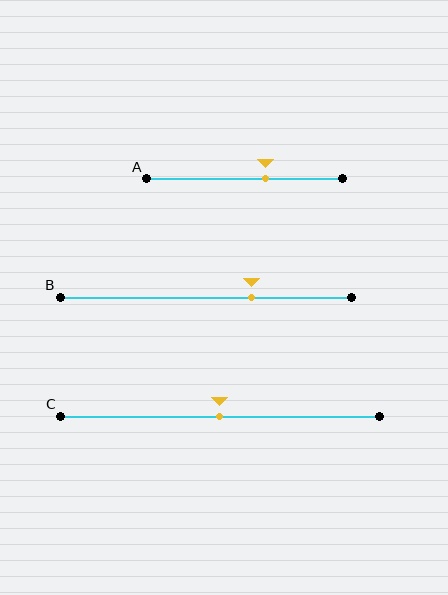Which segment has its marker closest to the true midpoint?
Segment C has its marker closest to the true midpoint.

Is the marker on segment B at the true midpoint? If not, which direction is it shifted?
No, the marker on segment B is shifted to the right by about 16% of the segment length.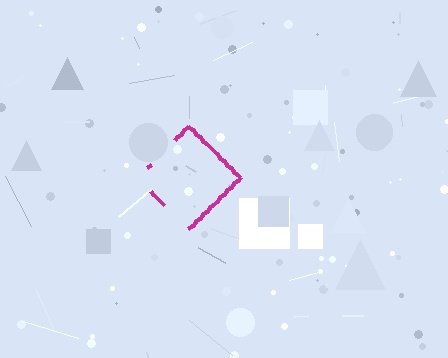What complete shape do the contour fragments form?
The contour fragments form a diamond.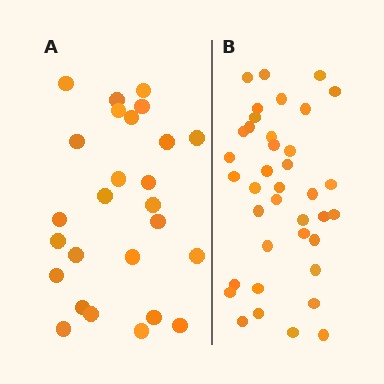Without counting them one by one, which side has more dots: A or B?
Region B (the right region) has more dots.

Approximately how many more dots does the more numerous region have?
Region B has roughly 12 or so more dots than region A.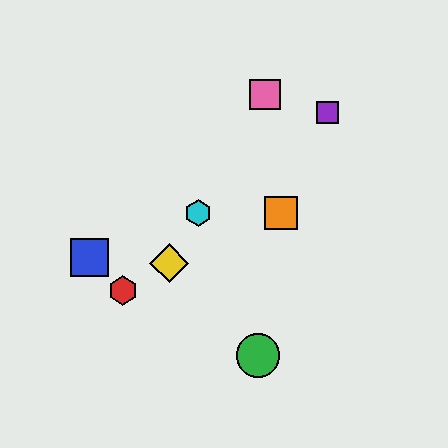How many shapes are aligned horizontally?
2 shapes (the orange square, the cyan hexagon) are aligned horizontally.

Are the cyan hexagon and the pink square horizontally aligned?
No, the cyan hexagon is at y≈213 and the pink square is at y≈95.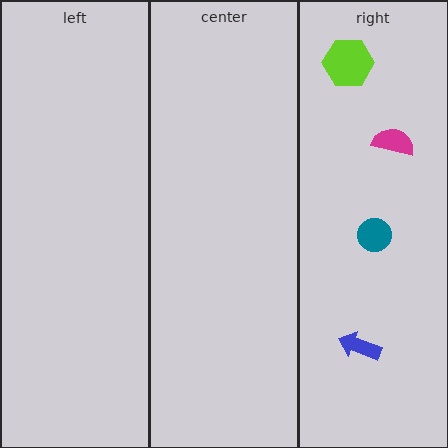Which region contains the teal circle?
The right region.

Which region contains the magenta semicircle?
The right region.